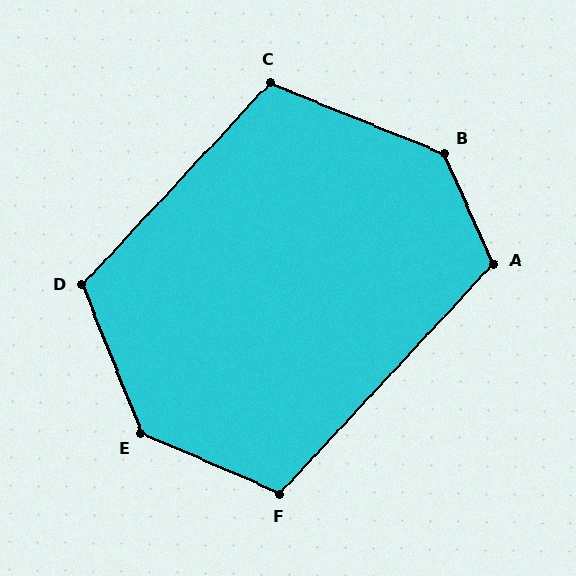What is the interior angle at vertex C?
Approximately 111 degrees (obtuse).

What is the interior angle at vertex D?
Approximately 115 degrees (obtuse).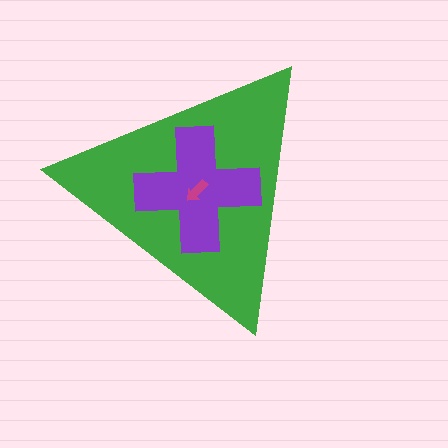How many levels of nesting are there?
3.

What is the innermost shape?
The magenta arrow.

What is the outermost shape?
The green triangle.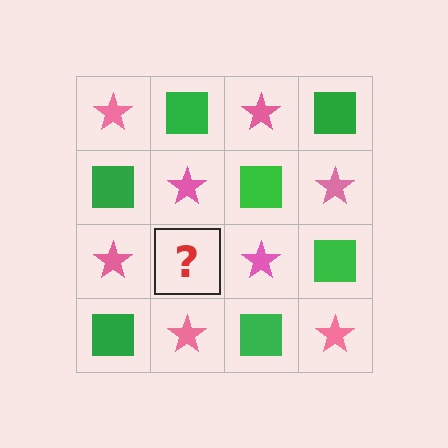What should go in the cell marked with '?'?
The missing cell should contain a green square.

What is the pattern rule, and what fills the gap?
The rule is that it alternates pink star and green square in a checkerboard pattern. The gap should be filled with a green square.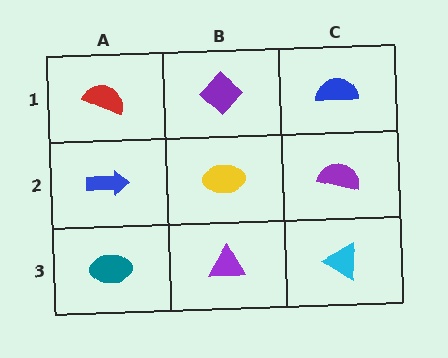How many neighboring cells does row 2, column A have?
3.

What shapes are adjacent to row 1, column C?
A purple semicircle (row 2, column C), a purple diamond (row 1, column B).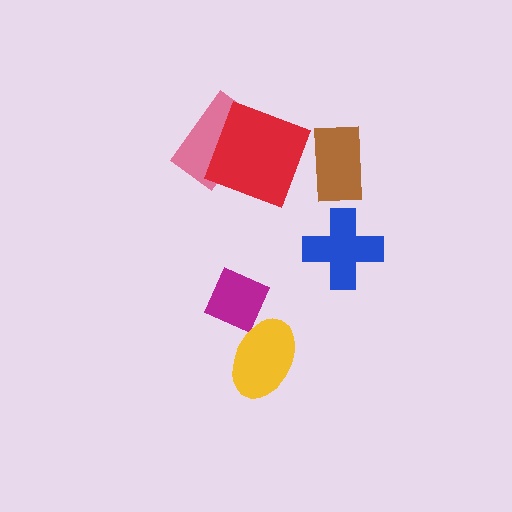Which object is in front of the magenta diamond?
The yellow ellipse is in front of the magenta diamond.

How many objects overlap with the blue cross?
0 objects overlap with the blue cross.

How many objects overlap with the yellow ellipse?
1 object overlaps with the yellow ellipse.